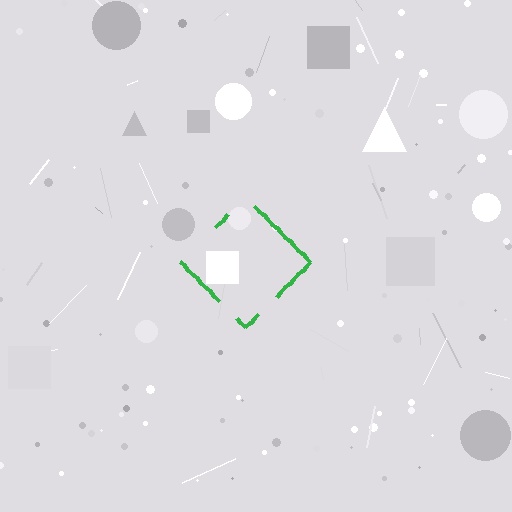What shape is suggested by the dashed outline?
The dashed outline suggests a diamond.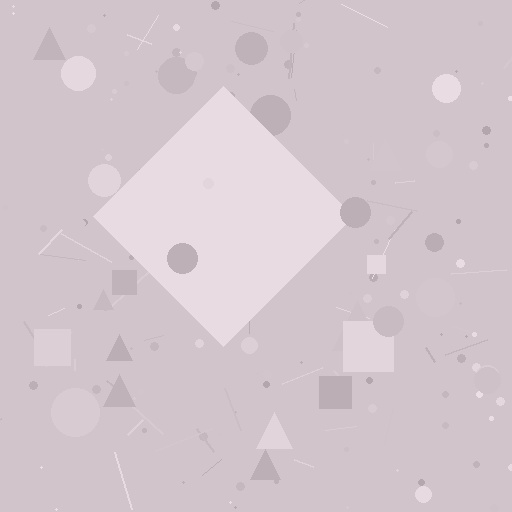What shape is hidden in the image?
A diamond is hidden in the image.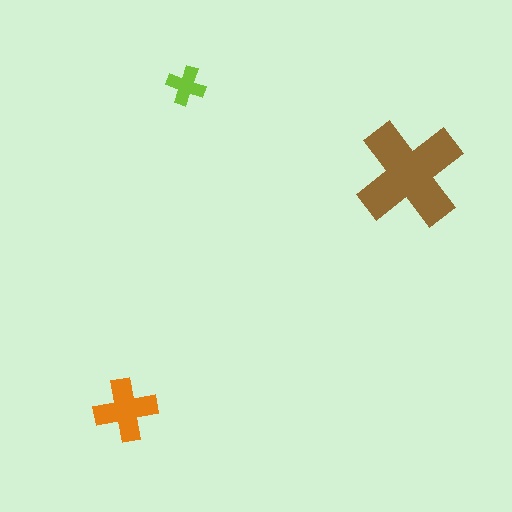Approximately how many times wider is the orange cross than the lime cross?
About 1.5 times wider.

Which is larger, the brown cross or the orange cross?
The brown one.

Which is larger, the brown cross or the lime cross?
The brown one.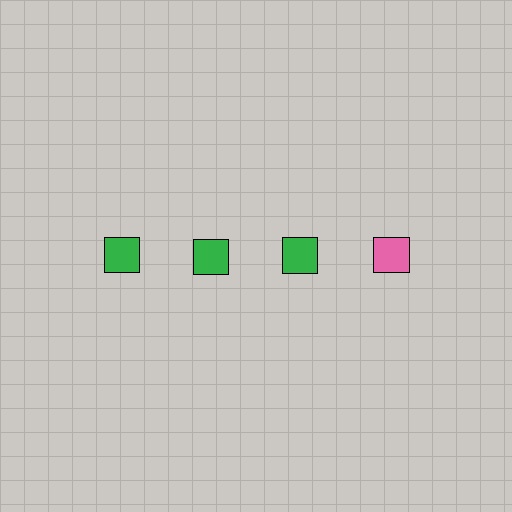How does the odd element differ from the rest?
It has a different color: pink instead of green.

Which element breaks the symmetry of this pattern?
The pink square in the top row, second from right column breaks the symmetry. All other shapes are green squares.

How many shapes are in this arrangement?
There are 4 shapes arranged in a grid pattern.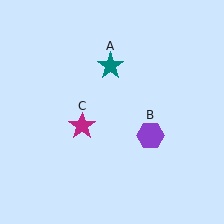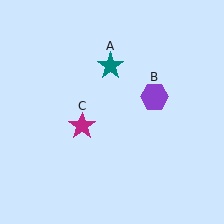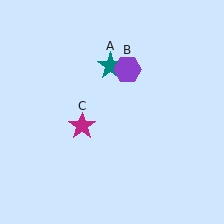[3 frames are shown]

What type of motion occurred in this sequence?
The purple hexagon (object B) rotated counterclockwise around the center of the scene.